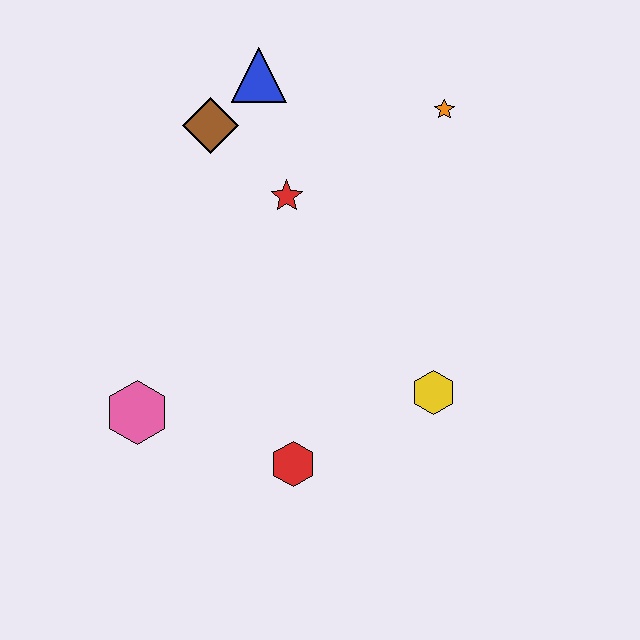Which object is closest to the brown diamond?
The blue triangle is closest to the brown diamond.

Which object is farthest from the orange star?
The pink hexagon is farthest from the orange star.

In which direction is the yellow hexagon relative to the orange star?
The yellow hexagon is below the orange star.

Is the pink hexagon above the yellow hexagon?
No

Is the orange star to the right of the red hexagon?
Yes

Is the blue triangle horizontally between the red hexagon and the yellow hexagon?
No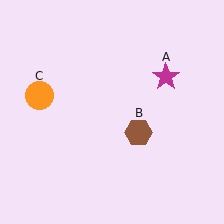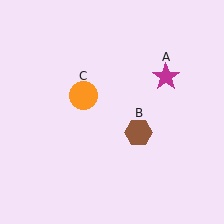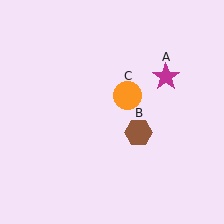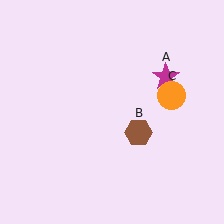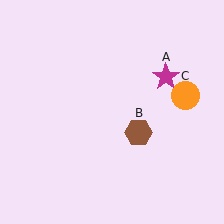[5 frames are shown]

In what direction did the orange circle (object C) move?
The orange circle (object C) moved right.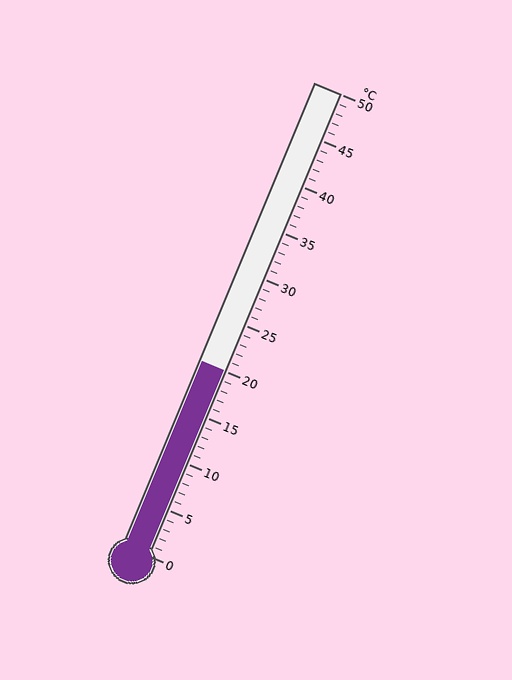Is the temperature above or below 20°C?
The temperature is at 20°C.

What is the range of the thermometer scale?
The thermometer scale ranges from 0°C to 50°C.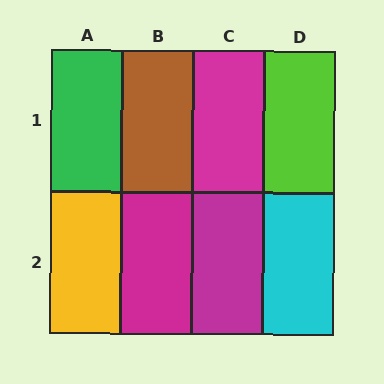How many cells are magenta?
3 cells are magenta.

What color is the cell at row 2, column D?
Cyan.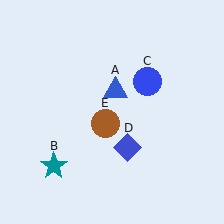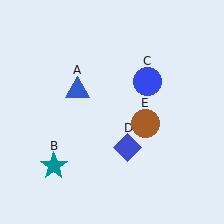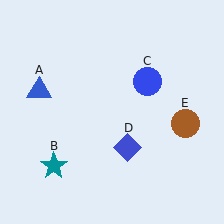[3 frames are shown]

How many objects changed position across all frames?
2 objects changed position: blue triangle (object A), brown circle (object E).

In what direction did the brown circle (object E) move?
The brown circle (object E) moved right.